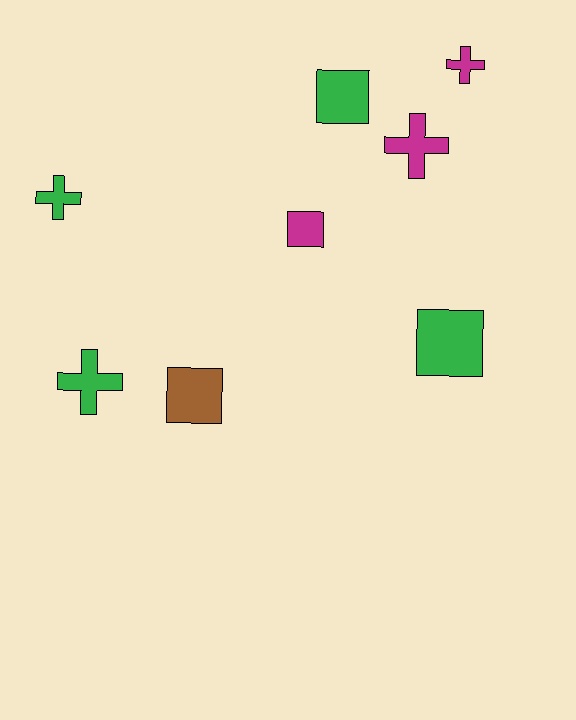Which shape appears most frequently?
Square, with 4 objects.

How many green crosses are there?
There are 2 green crosses.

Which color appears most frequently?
Green, with 4 objects.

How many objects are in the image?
There are 8 objects.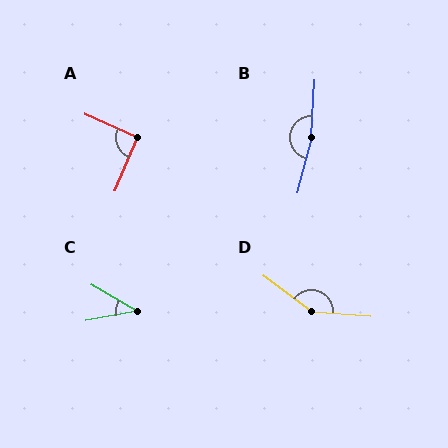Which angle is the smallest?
C, at approximately 41 degrees.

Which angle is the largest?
B, at approximately 169 degrees.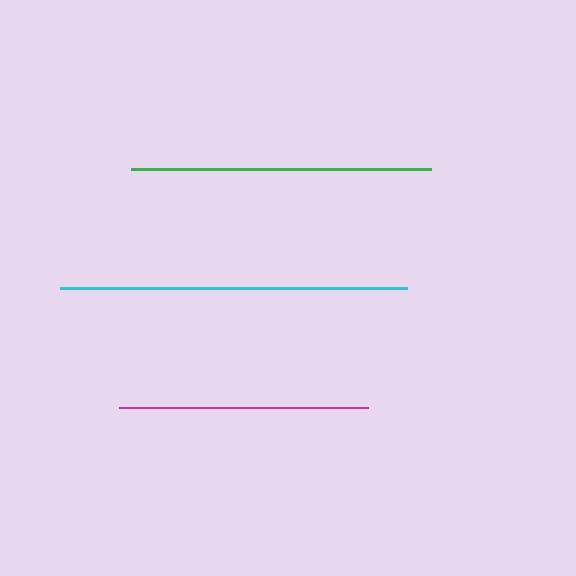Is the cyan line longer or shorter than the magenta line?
The cyan line is longer than the magenta line.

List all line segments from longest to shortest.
From longest to shortest: cyan, green, magenta.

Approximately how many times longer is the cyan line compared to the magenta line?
The cyan line is approximately 1.4 times the length of the magenta line.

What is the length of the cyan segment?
The cyan segment is approximately 347 pixels long.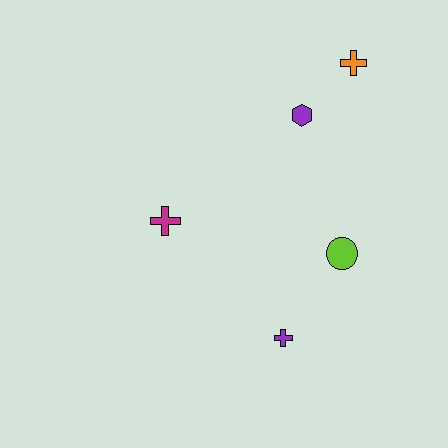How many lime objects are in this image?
There is 1 lime object.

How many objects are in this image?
There are 5 objects.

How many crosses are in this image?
There are 3 crosses.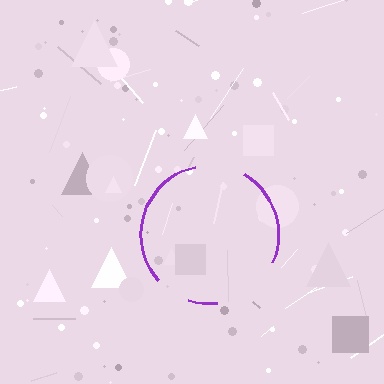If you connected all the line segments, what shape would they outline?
They would outline a circle.